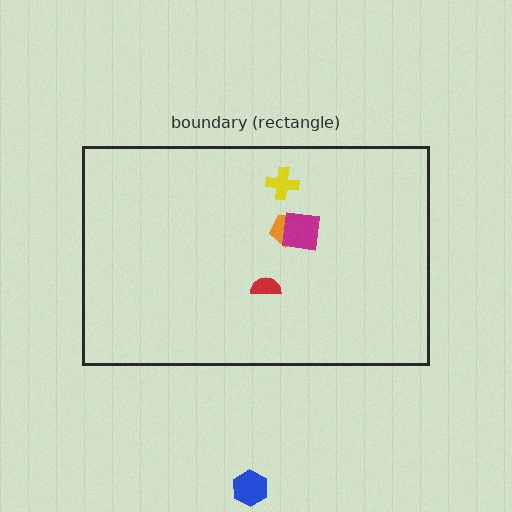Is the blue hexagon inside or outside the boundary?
Outside.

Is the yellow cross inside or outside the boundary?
Inside.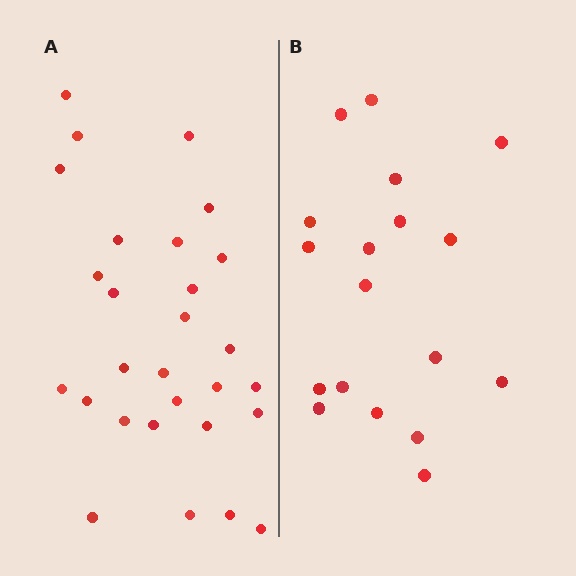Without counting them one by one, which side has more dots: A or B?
Region A (the left region) has more dots.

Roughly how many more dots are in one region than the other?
Region A has roughly 10 or so more dots than region B.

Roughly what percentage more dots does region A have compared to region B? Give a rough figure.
About 55% more.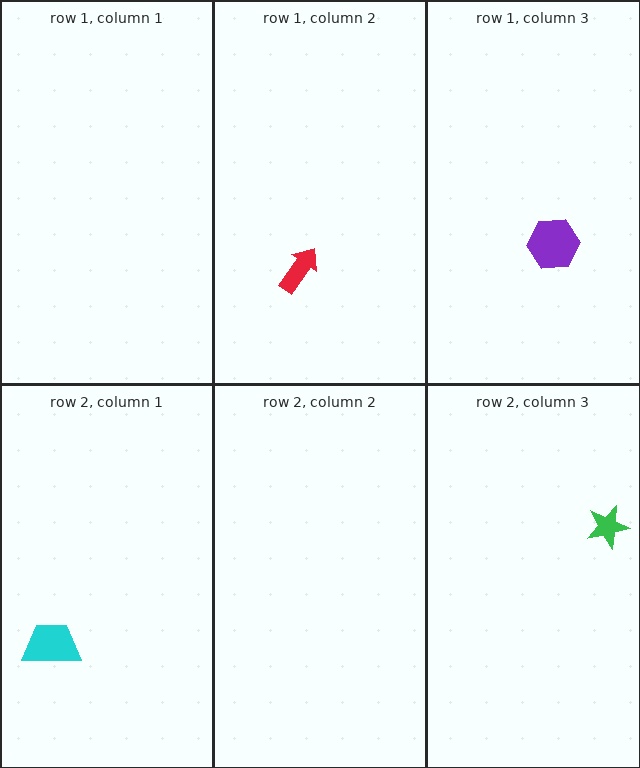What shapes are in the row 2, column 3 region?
The green star.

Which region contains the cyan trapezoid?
The row 2, column 1 region.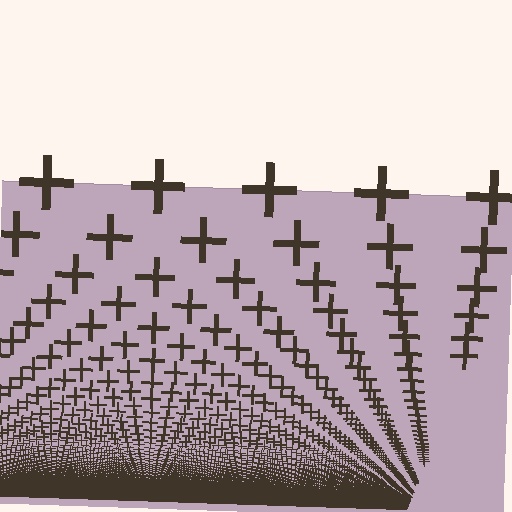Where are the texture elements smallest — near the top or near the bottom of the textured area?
Near the bottom.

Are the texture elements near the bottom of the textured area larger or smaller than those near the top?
Smaller. The gradient is inverted — elements near the bottom are smaller and denser.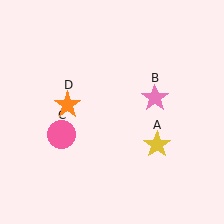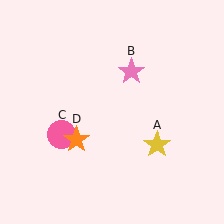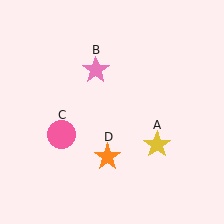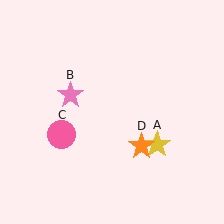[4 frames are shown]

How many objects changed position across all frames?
2 objects changed position: pink star (object B), orange star (object D).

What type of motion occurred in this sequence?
The pink star (object B), orange star (object D) rotated counterclockwise around the center of the scene.